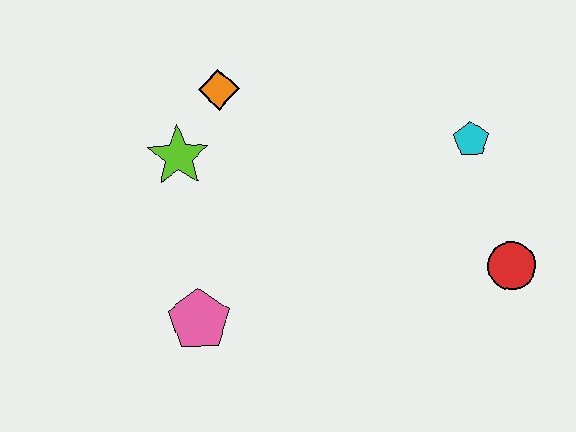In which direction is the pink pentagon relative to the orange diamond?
The pink pentagon is below the orange diamond.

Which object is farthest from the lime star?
The red circle is farthest from the lime star.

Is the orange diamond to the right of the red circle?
No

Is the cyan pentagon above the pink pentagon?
Yes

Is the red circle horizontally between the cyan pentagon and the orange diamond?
No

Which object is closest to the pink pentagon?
The lime star is closest to the pink pentagon.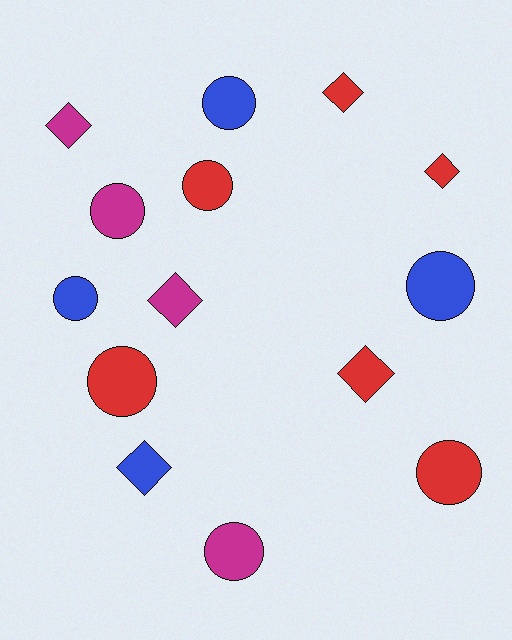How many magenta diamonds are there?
There are 2 magenta diamonds.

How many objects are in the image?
There are 14 objects.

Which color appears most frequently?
Red, with 6 objects.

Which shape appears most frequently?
Circle, with 8 objects.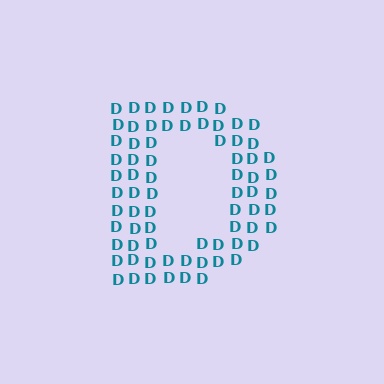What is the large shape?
The large shape is the letter D.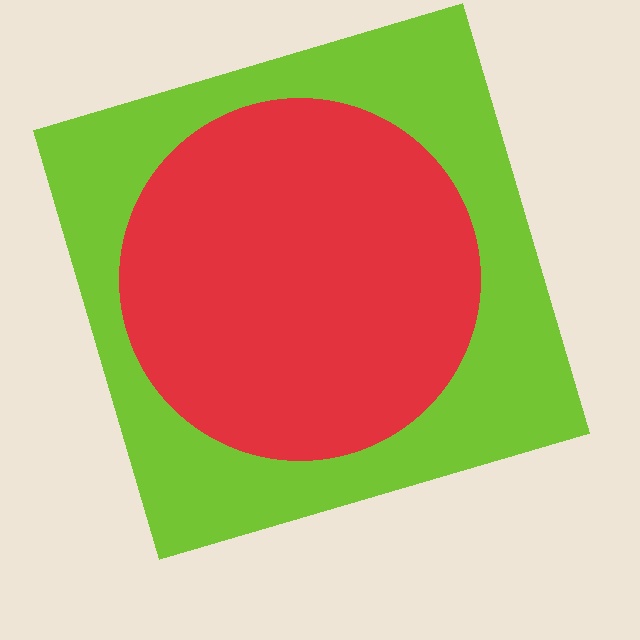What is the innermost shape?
The red circle.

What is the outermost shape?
The lime square.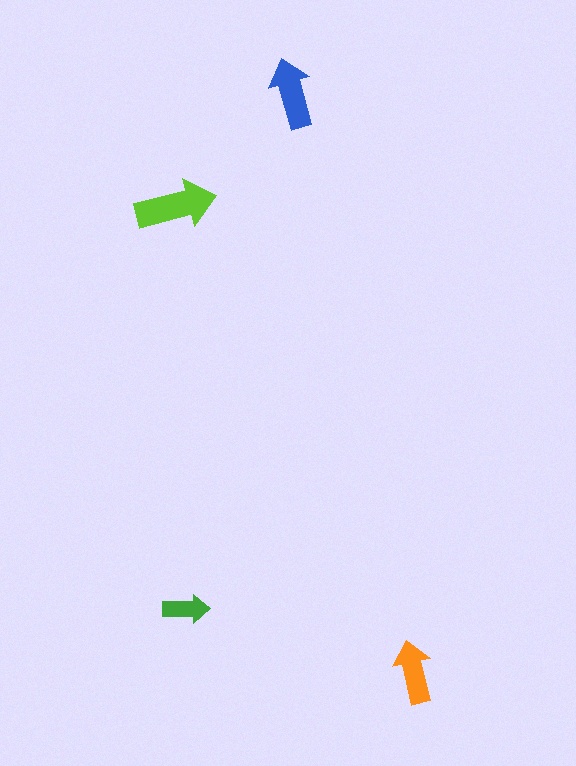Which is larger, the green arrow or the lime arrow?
The lime one.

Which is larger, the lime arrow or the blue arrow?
The lime one.